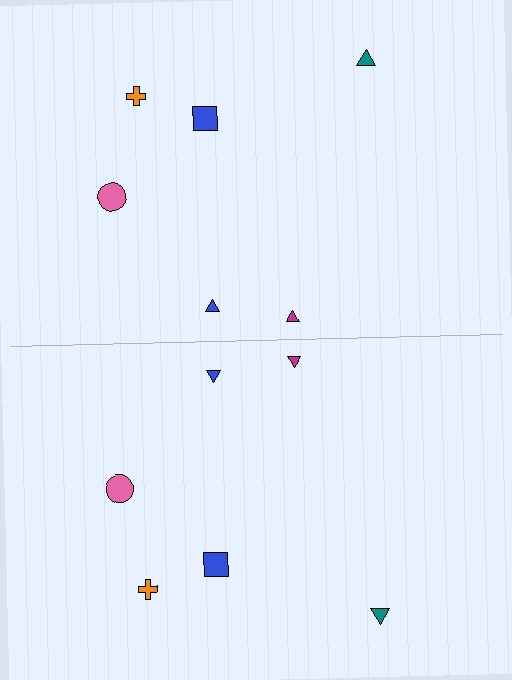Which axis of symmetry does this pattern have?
The pattern has a horizontal axis of symmetry running through the center of the image.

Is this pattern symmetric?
Yes, this pattern has bilateral (reflection) symmetry.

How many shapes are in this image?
There are 12 shapes in this image.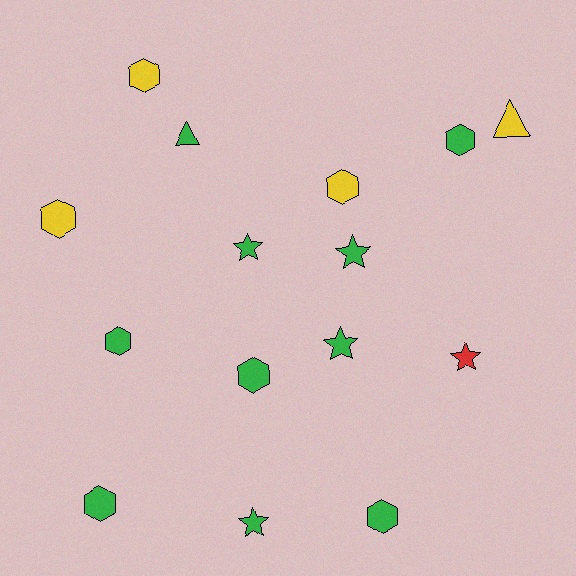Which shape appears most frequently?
Hexagon, with 8 objects.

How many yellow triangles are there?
There is 1 yellow triangle.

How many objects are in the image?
There are 15 objects.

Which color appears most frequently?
Green, with 10 objects.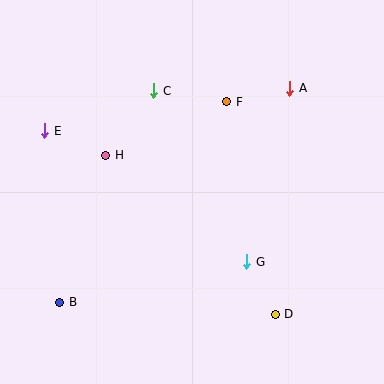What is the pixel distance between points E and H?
The distance between E and H is 66 pixels.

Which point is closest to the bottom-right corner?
Point D is closest to the bottom-right corner.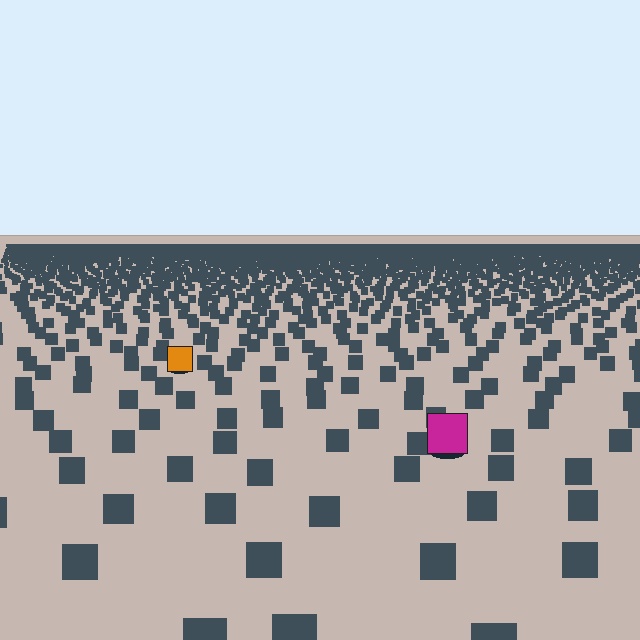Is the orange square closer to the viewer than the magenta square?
No. The magenta square is closer — you can tell from the texture gradient: the ground texture is coarser near it.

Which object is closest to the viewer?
The magenta square is closest. The texture marks near it are larger and more spread out.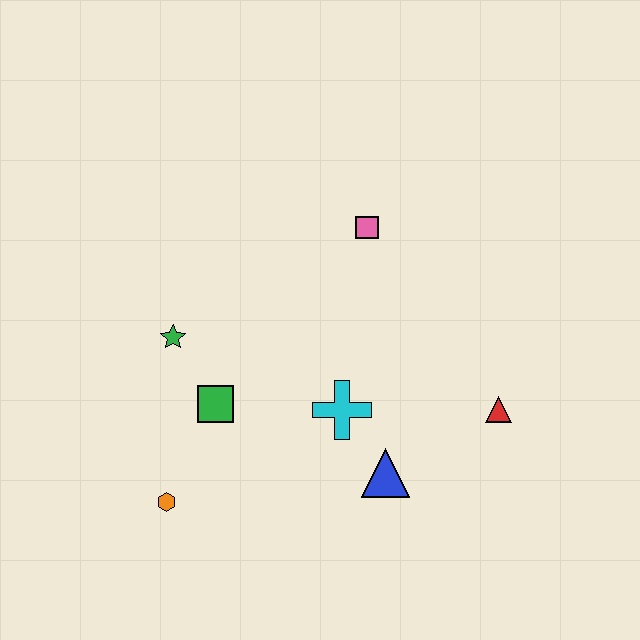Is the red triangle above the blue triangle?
Yes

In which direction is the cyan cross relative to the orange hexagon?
The cyan cross is to the right of the orange hexagon.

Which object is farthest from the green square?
The red triangle is farthest from the green square.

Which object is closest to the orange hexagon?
The green square is closest to the orange hexagon.